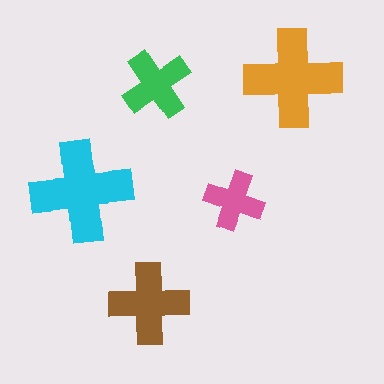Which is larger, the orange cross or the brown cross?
The orange one.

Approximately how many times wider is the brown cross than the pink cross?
About 1.5 times wider.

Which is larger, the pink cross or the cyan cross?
The cyan one.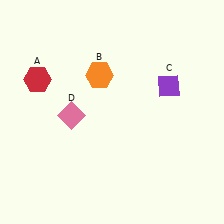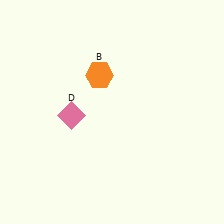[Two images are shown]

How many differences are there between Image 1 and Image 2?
There are 2 differences between the two images.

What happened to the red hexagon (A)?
The red hexagon (A) was removed in Image 2. It was in the top-left area of Image 1.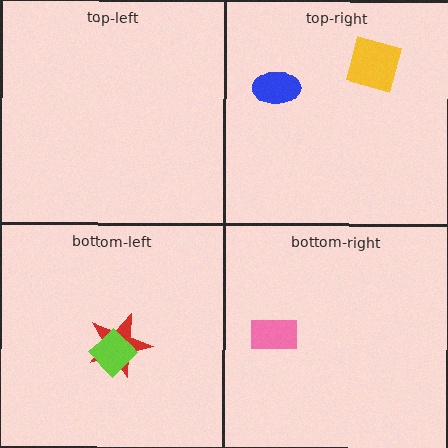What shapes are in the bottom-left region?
The red star, the lime diamond.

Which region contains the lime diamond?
The bottom-left region.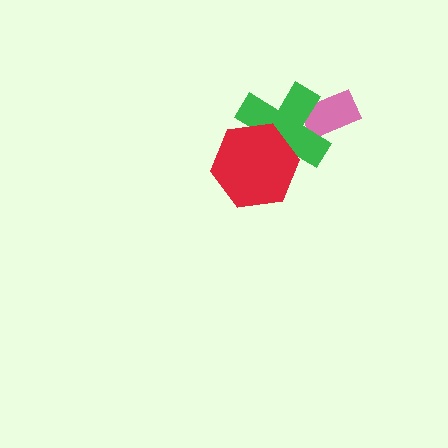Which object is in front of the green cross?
The red hexagon is in front of the green cross.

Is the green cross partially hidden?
Yes, it is partially covered by another shape.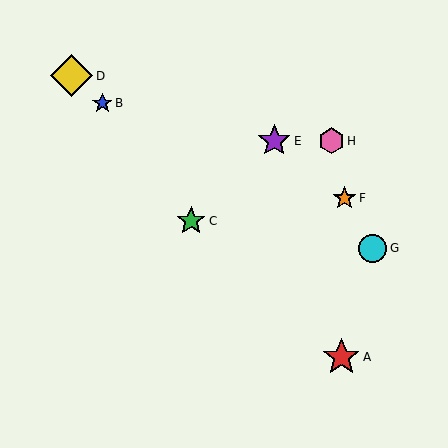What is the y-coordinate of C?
Object C is at y≈221.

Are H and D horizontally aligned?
No, H is at y≈141 and D is at y≈76.